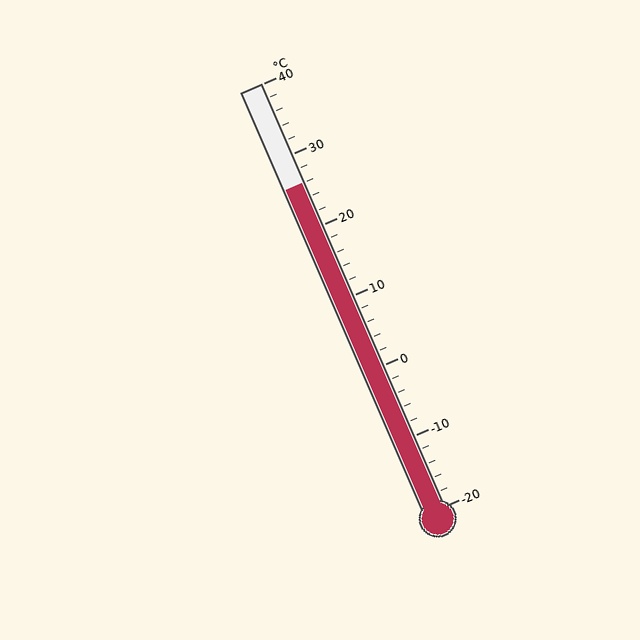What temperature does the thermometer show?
The thermometer shows approximately 26°C.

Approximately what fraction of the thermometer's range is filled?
The thermometer is filled to approximately 75% of its range.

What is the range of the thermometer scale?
The thermometer scale ranges from -20°C to 40°C.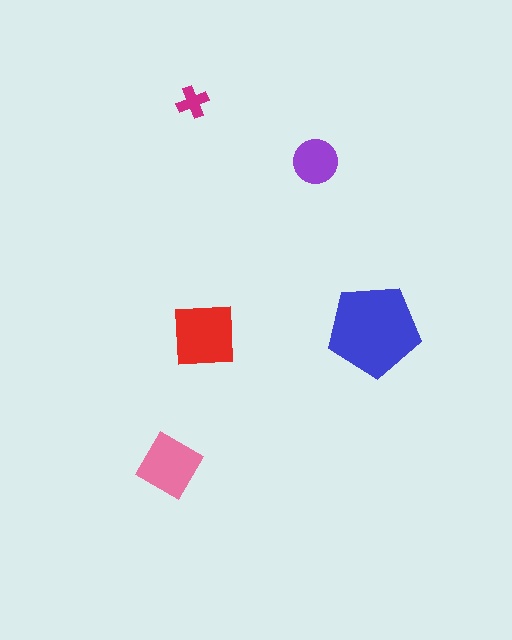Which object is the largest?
The blue pentagon.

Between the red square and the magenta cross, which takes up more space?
The red square.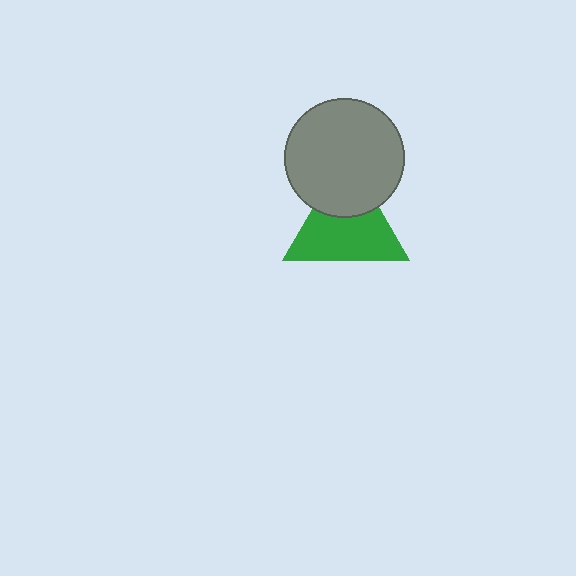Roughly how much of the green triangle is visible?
Most of it is visible (roughly 67%).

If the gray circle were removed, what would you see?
You would see the complete green triangle.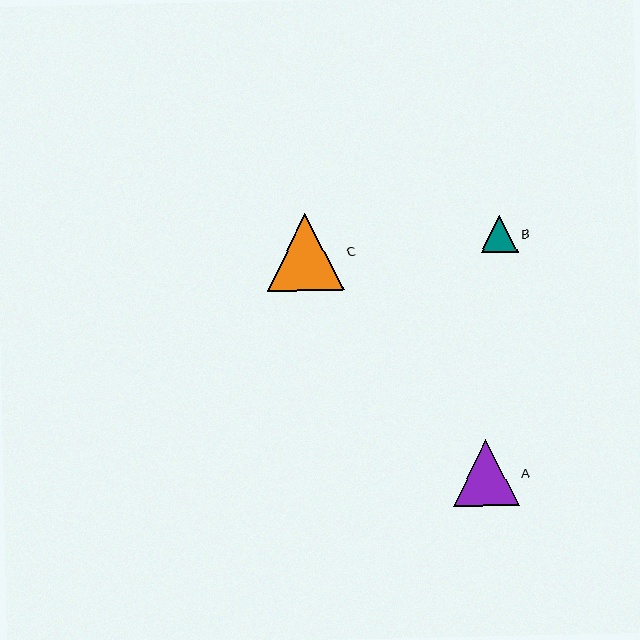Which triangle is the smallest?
Triangle B is the smallest with a size of approximately 37 pixels.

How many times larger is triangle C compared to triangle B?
Triangle C is approximately 2.1 times the size of triangle B.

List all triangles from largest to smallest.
From largest to smallest: C, A, B.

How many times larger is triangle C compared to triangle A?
Triangle C is approximately 1.2 times the size of triangle A.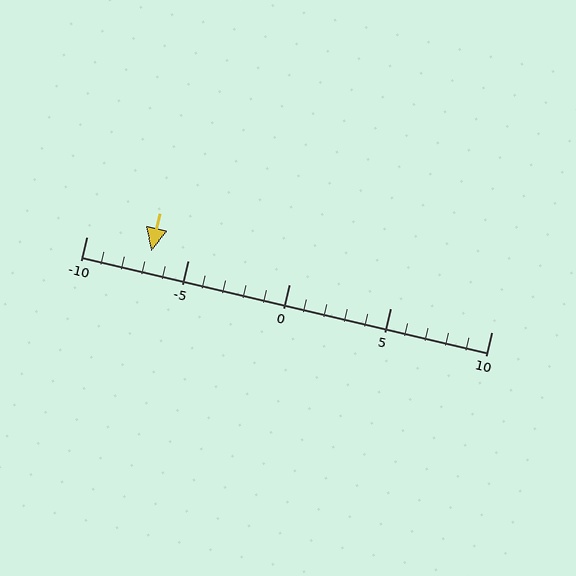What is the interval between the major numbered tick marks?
The major tick marks are spaced 5 units apart.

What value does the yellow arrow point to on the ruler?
The yellow arrow points to approximately -7.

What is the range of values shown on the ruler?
The ruler shows values from -10 to 10.